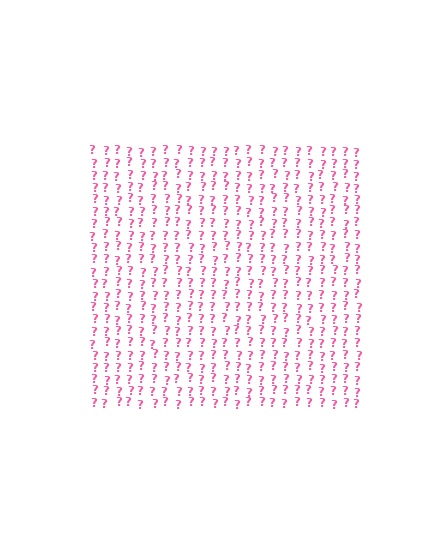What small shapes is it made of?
It is made of small question marks.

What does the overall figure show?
The overall figure shows a square.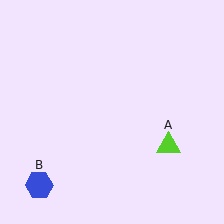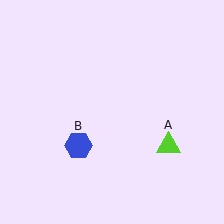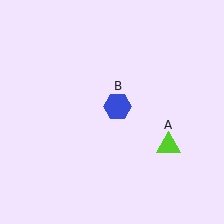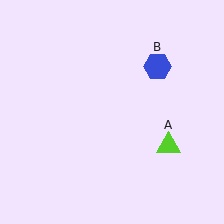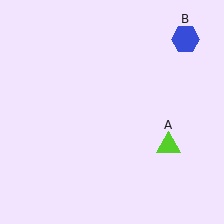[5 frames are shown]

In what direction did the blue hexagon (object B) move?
The blue hexagon (object B) moved up and to the right.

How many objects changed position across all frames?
1 object changed position: blue hexagon (object B).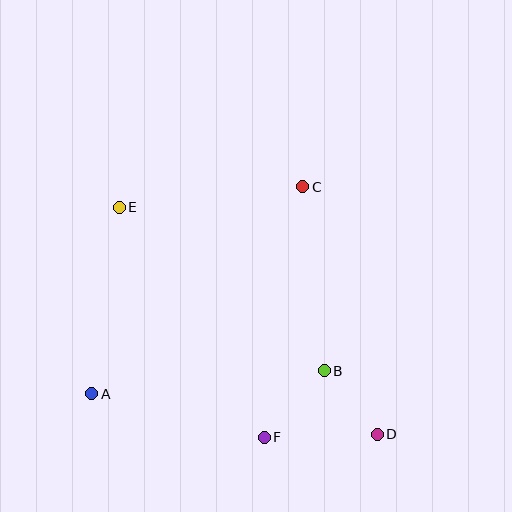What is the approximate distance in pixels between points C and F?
The distance between C and F is approximately 254 pixels.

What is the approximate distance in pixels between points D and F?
The distance between D and F is approximately 113 pixels.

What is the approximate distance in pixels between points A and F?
The distance between A and F is approximately 178 pixels.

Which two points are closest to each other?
Points B and D are closest to each other.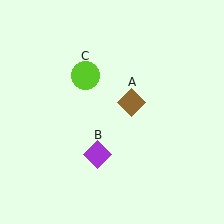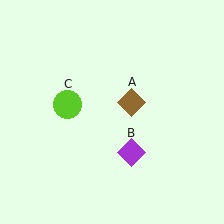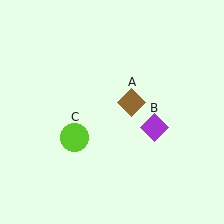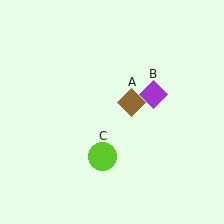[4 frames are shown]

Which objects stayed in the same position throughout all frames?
Brown diamond (object A) remained stationary.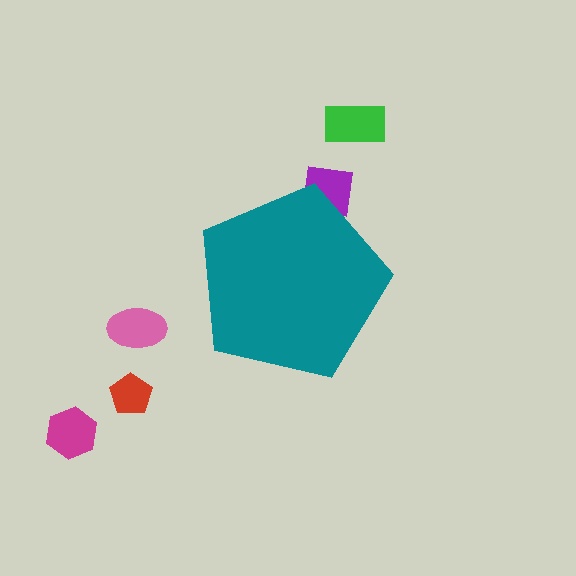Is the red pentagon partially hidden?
No, the red pentagon is fully visible.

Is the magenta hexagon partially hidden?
No, the magenta hexagon is fully visible.